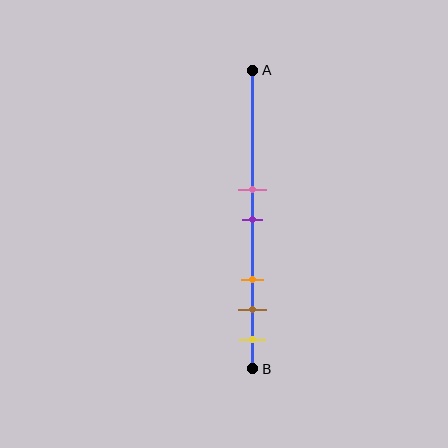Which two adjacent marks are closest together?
The pink and purple marks are the closest adjacent pair.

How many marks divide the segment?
There are 5 marks dividing the segment.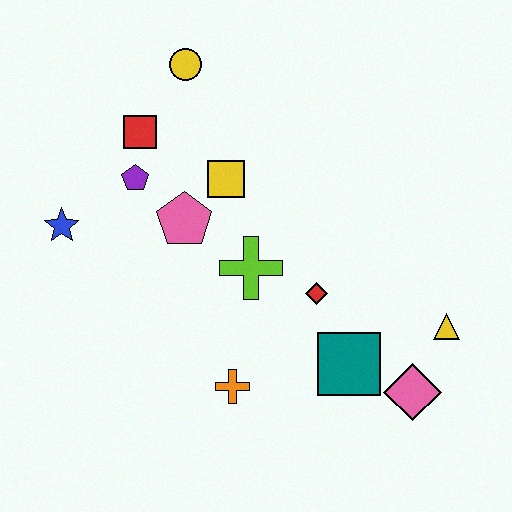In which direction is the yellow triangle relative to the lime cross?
The yellow triangle is to the right of the lime cross.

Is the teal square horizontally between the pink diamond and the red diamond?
Yes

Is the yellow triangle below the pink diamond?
No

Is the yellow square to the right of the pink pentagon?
Yes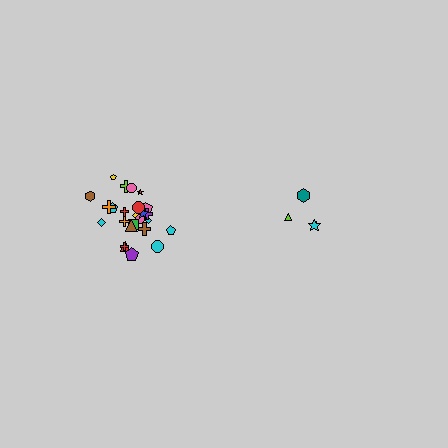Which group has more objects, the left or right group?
The left group.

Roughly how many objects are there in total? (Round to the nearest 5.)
Roughly 30 objects in total.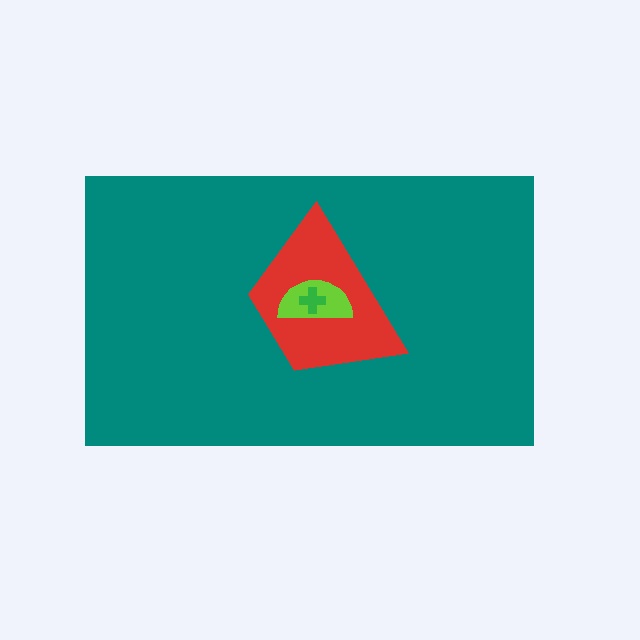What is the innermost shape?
The green cross.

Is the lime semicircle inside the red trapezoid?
Yes.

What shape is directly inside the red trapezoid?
The lime semicircle.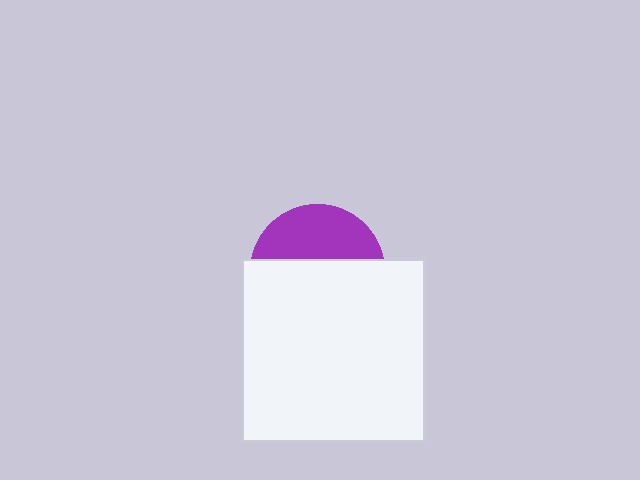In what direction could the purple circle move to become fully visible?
The purple circle could move up. That would shift it out from behind the white square entirely.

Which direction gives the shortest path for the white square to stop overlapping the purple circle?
Moving down gives the shortest separation.